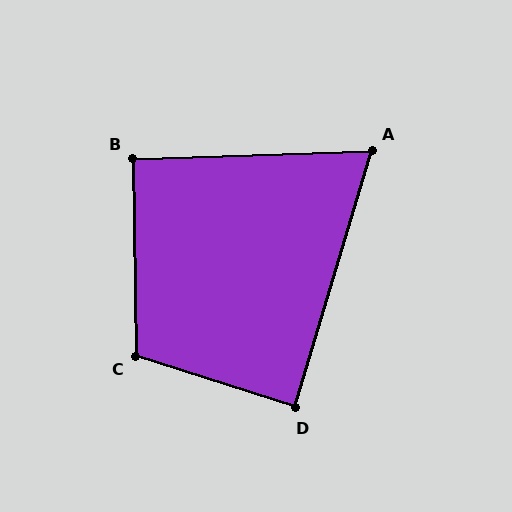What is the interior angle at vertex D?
Approximately 89 degrees (approximately right).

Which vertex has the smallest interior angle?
A, at approximately 71 degrees.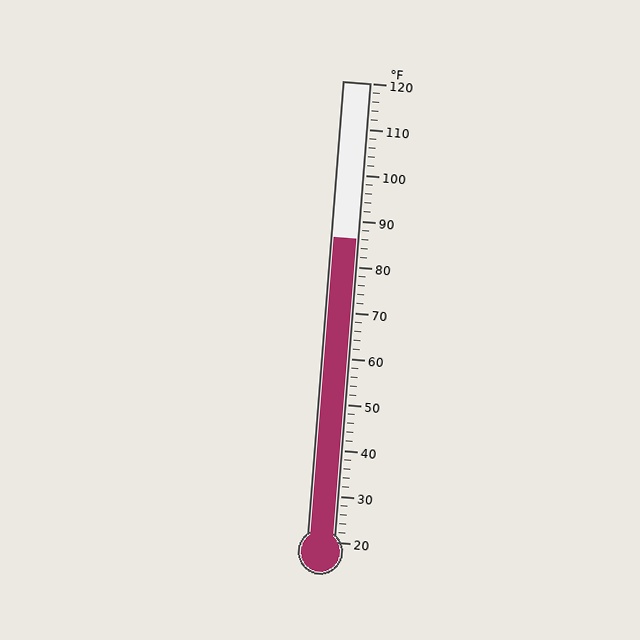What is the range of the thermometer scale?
The thermometer scale ranges from 20°F to 120°F.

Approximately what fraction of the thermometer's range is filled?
The thermometer is filled to approximately 65% of its range.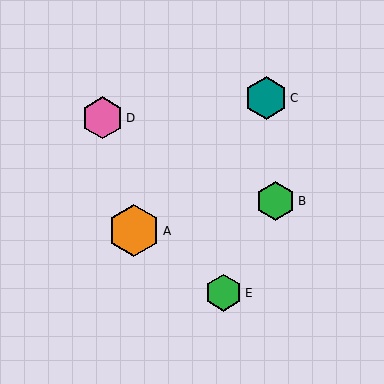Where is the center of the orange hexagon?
The center of the orange hexagon is at (134, 231).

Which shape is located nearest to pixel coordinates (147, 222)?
The orange hexagon (labeled A) at (134, 231) is nearest to that location.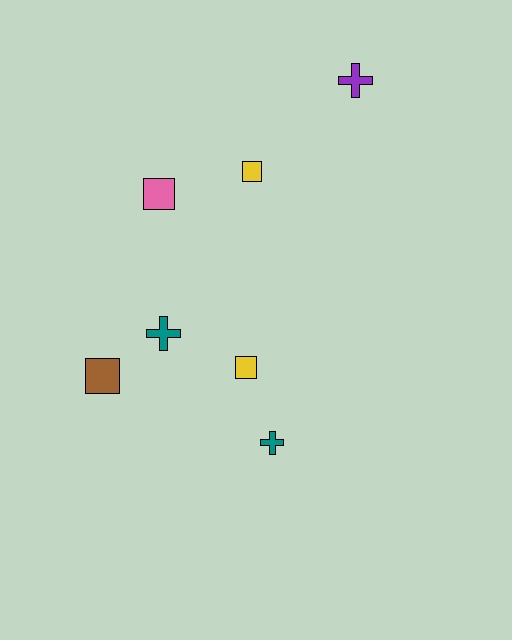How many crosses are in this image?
There are 3 crosses.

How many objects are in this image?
There are 7 objects.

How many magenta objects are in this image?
There are no magenta objects.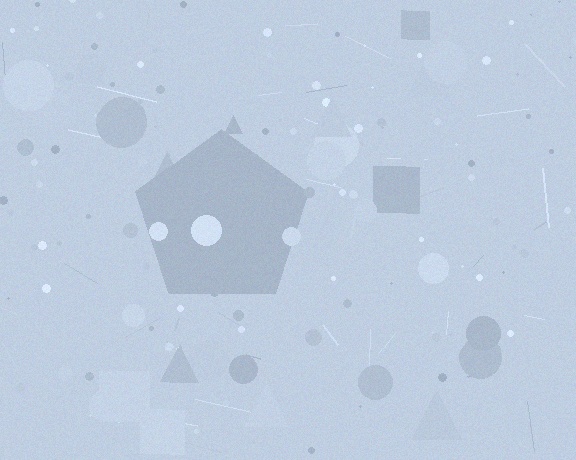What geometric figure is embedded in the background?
A pentagon is embedded in the background.